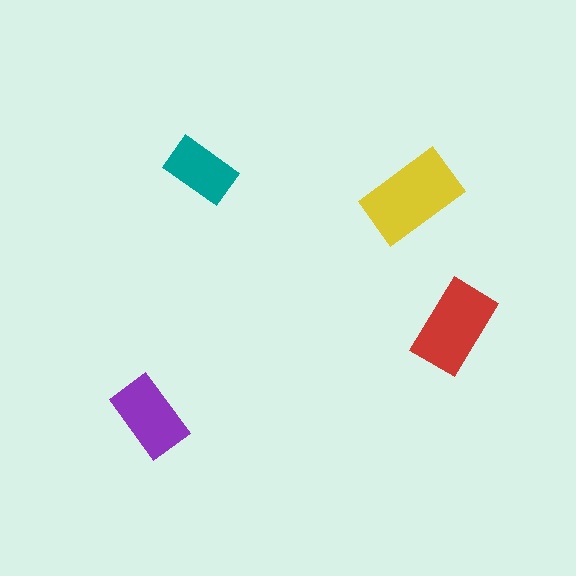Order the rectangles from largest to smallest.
the yellow one, the red one, the purple one, the teal one.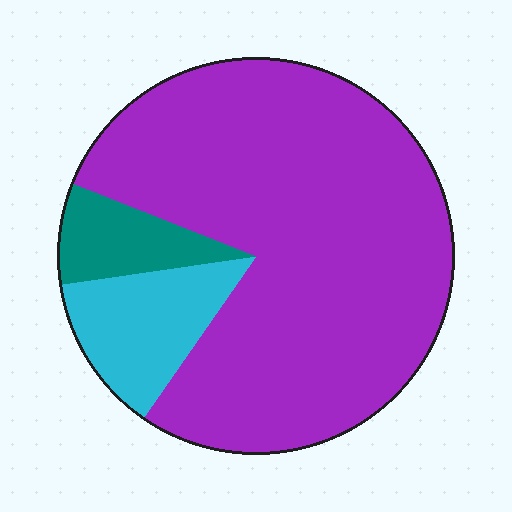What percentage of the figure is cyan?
Cyan takes up about one eighth (1/8) of the figure.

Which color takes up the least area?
Teal, at roughly 10%.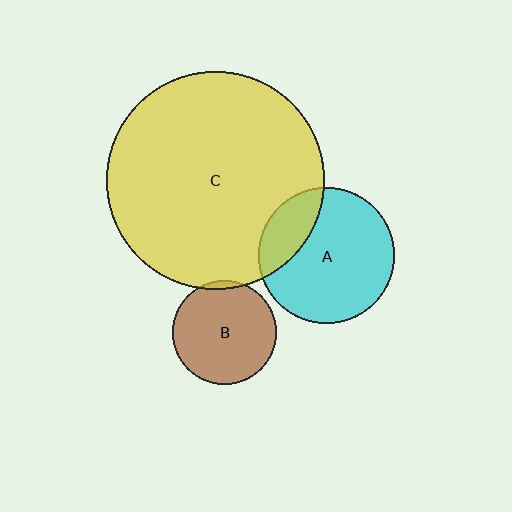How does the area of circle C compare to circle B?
Approximately 4.3 times.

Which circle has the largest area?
Circle C (yellow).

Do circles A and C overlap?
Yes.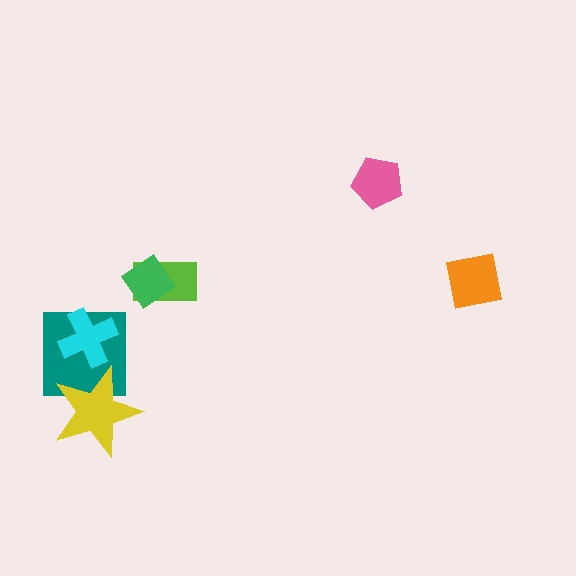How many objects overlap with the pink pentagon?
0 objects overlap with the pink pentagon.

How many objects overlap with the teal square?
2 objects overlap with the teal square.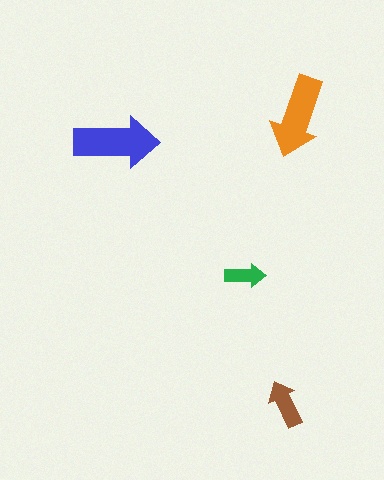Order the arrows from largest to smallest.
the blue one, the orange one, the brown one, the green one.